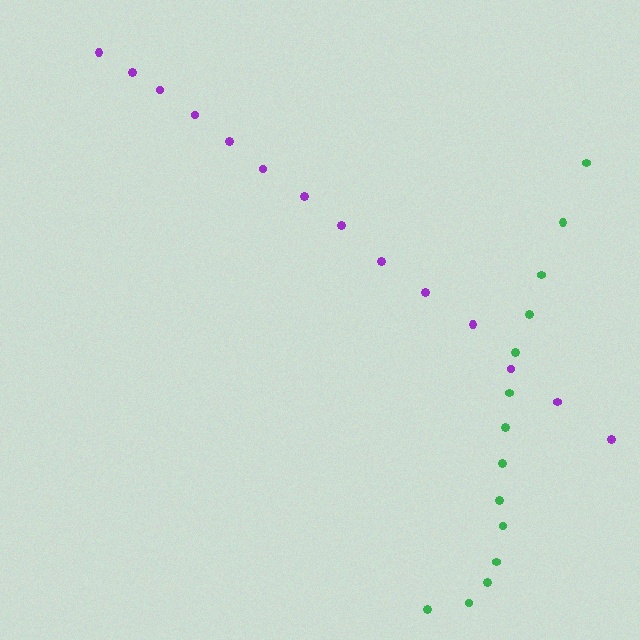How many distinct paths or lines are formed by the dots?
There are 2 distinct paths.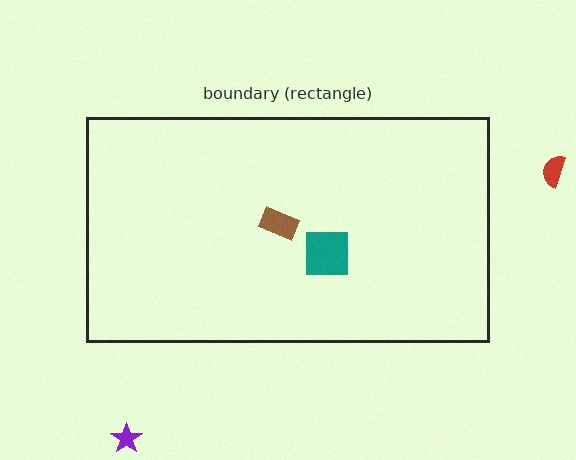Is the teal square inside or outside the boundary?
Inside.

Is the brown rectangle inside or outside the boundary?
Inside.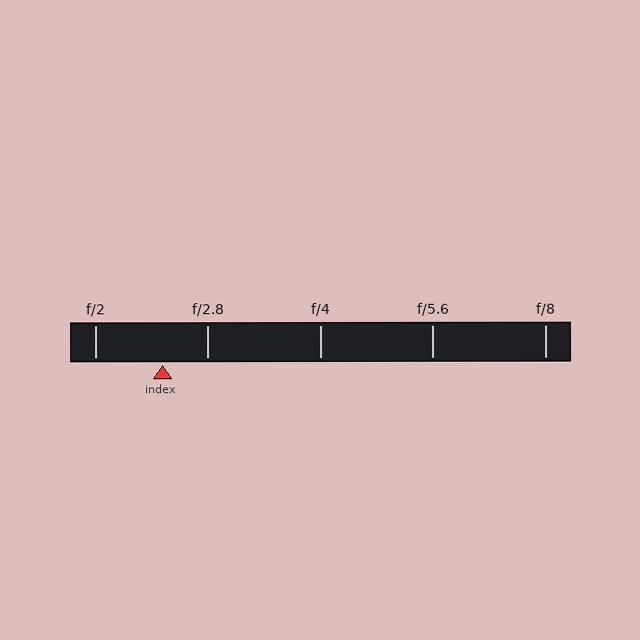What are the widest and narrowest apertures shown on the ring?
The widest aperture shown is f/2 and the narrowest is f/8.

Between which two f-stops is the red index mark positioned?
The index mark is between f/2 and f/2.8.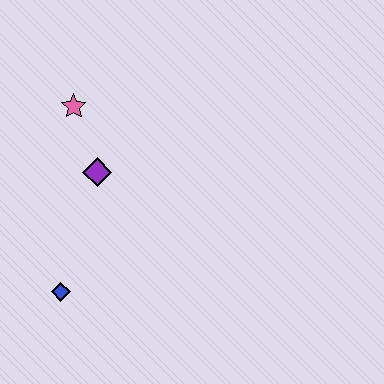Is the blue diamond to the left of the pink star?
Yes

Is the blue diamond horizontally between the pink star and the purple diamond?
No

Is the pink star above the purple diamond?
Yes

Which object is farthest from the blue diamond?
The pink star is farthest from the blue diamond.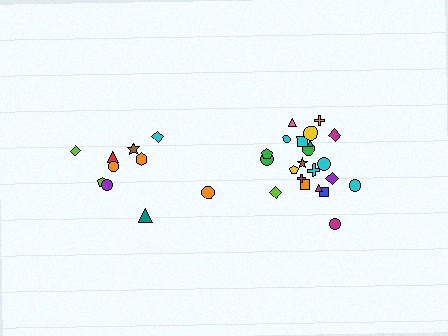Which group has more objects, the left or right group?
The right group.